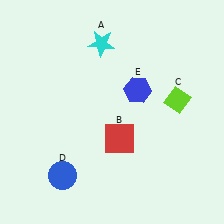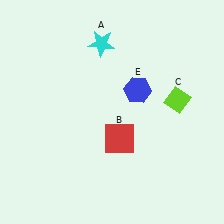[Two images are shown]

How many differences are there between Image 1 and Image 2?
There is 1 difference between the two images.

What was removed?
The blue circle (D) was removed in Image 2.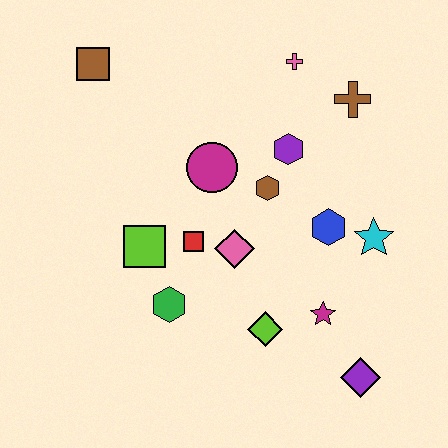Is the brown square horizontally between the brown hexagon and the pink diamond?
No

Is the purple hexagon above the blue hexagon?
Yes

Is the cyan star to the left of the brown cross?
No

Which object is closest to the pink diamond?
The red square is closest to the pink diamond.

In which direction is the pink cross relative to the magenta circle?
The pink cross is above the magenta circle.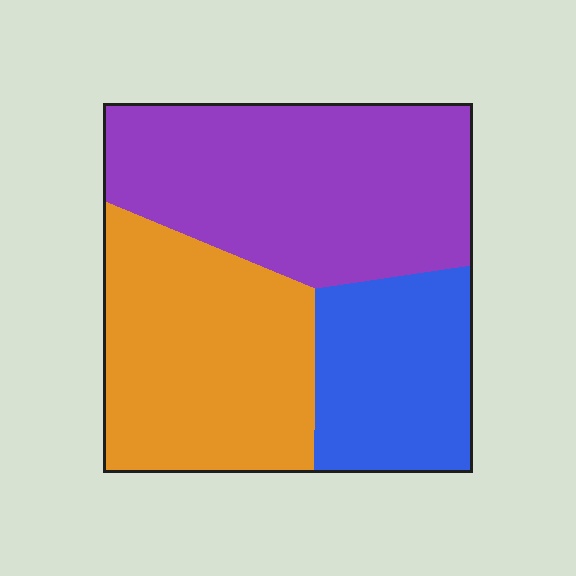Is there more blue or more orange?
Orange.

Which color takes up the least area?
Blue, at roughly 25%.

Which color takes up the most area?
Purple, at roughly 40%.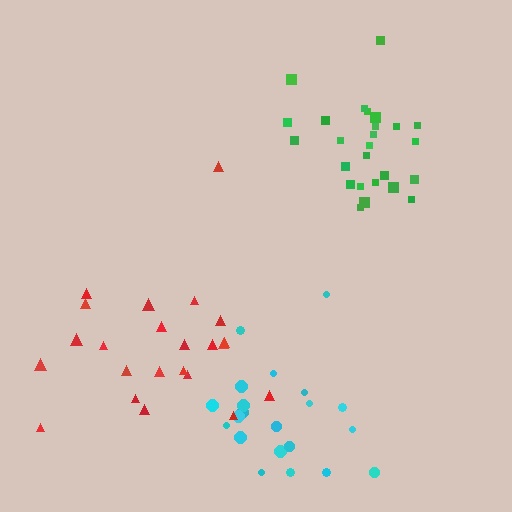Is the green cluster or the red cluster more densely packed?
Green.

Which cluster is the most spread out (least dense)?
Red.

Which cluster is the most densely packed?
Green.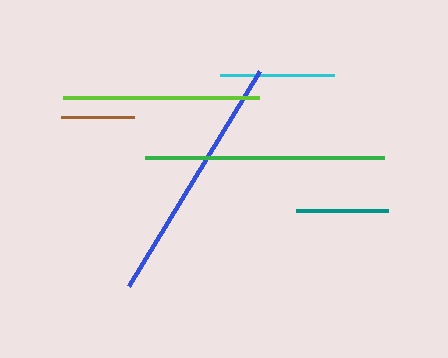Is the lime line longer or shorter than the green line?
The green line is longer than the lime line.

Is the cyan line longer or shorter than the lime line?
The lime line is longer than the cyan line.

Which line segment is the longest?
The blue line is the longest at approximately 252 pixels.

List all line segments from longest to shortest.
From longest to shortest: blue, green, lime, cyan, teal, brown.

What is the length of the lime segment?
The lime segment is approximately 196 pixels long.